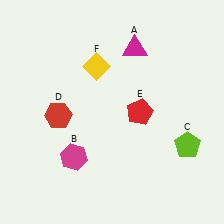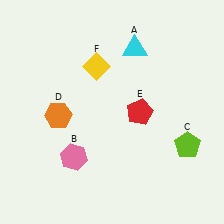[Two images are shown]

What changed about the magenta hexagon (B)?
In Image 1, B is magenta. In Image 2, it changed to pink.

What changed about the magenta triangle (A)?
In Image 1, A is magenta. In Image 2, it changed to cyan.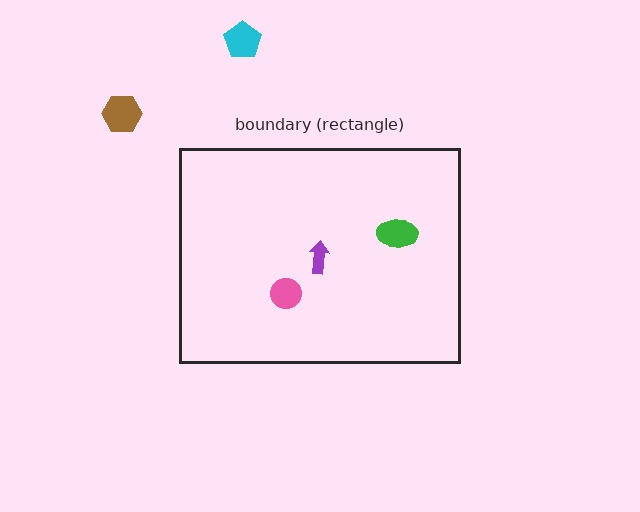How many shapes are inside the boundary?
3 inside, 2 outside.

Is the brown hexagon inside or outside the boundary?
Outside.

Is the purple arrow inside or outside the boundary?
Inside.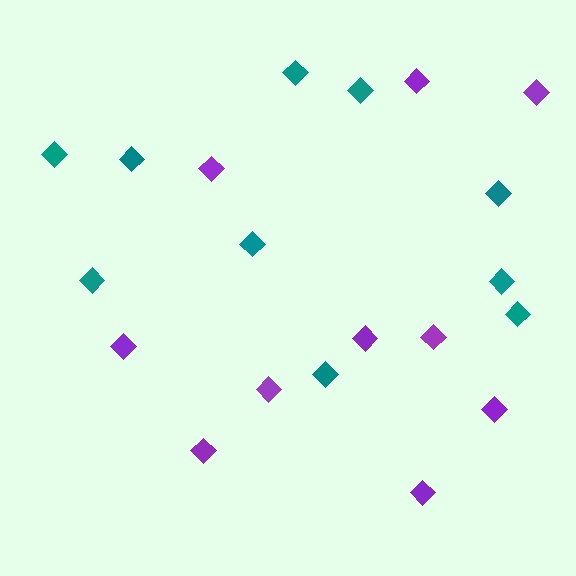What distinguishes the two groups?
There are 2 groups: one group of purple diamonds (10) and one group of teal diamonds (10).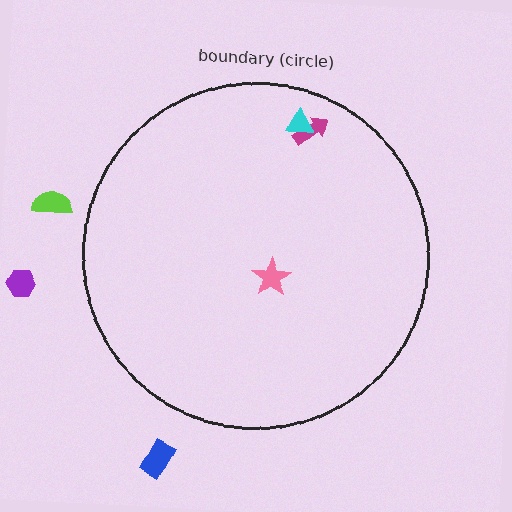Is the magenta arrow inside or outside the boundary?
Inside.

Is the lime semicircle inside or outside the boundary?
Outside.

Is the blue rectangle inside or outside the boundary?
Outside.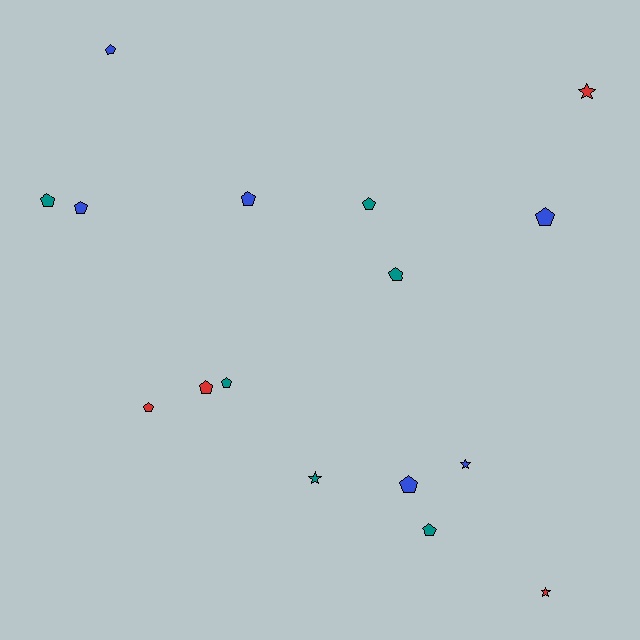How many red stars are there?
There are 2 red stars.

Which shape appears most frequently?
Pentagon, with 12 objects.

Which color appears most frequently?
Blue, with 6 objects.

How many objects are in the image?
There are 16 objects.